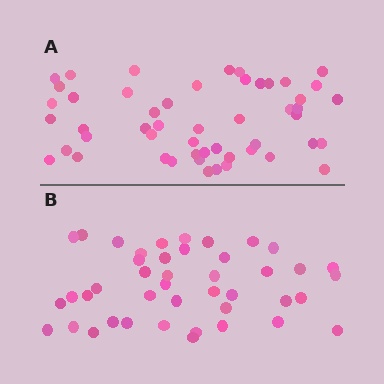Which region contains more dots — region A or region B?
Region A (the top region) has more dots.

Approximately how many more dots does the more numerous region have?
Region A has roughly 8 or so more dots than region B.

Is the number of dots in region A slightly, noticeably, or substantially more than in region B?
Region A has only slightly more — the two regions are fairly close. The ratio is roughly 1.2 to 1.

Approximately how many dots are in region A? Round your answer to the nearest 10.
About 50 dots. (The exact count is 51, which rounds to 50.)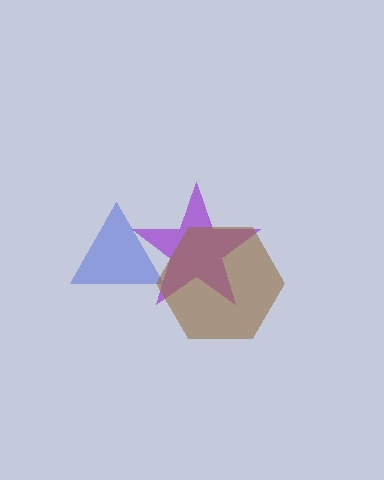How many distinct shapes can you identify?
There are 3 distinct shapes: a blue triangle, a purple star, a brown hexagon.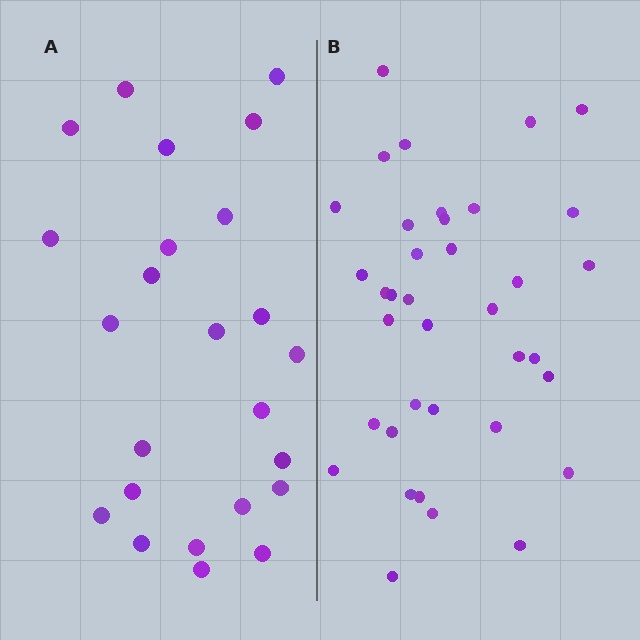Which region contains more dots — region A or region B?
Region B (the right region) has more dots.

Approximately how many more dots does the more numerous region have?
Region B has approximately 15 more dots than region A.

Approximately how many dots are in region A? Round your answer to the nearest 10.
About 20 dots. (The exact count is 24, which rounds to 20.)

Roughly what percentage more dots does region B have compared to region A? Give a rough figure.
About 55% more.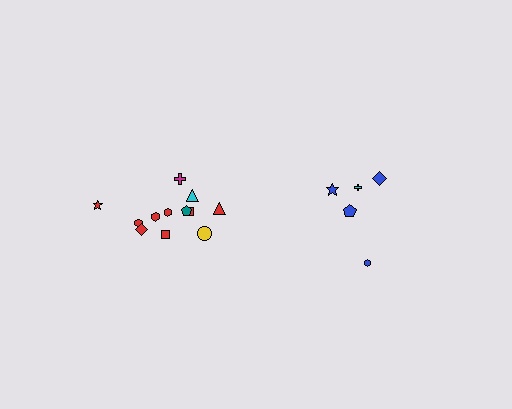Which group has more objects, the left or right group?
The left group.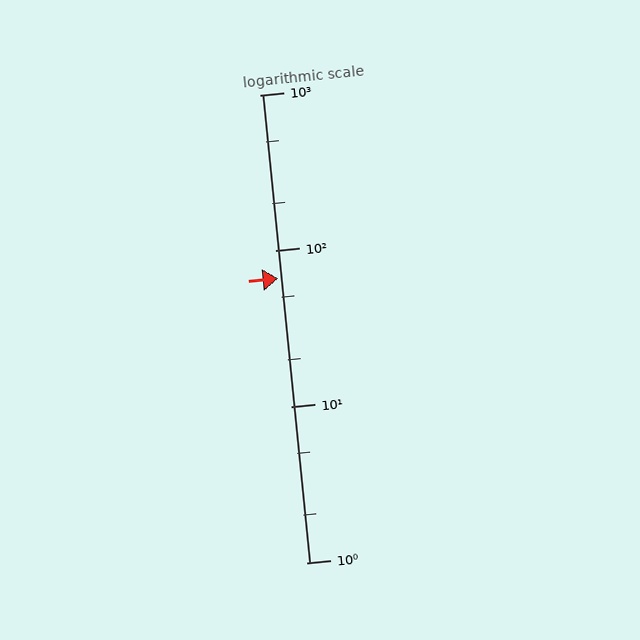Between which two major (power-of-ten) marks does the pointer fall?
The pointer is between 10 and 100.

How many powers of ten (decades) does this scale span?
The scale spans 3 decades, from 1 to 1000.